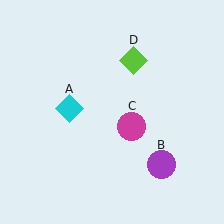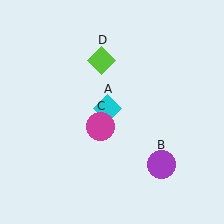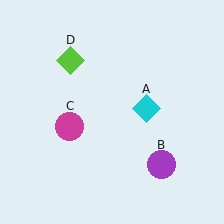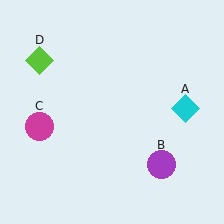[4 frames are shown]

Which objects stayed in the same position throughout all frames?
Purple circle (object B) remained stationary.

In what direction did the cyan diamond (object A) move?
The cyan diamond (object A) moved right.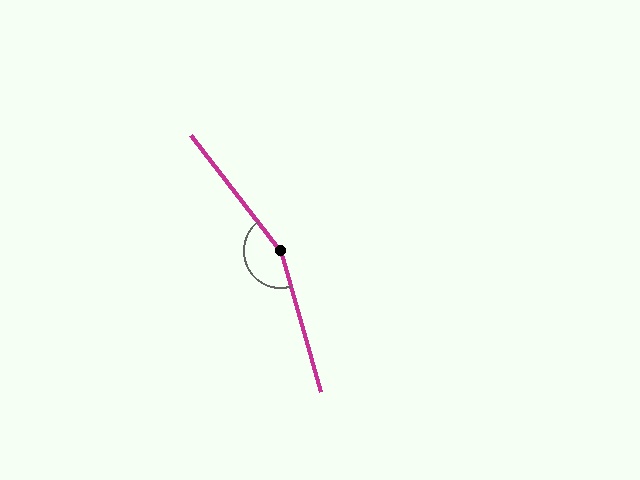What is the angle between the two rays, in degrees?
Approximately 158 degrees.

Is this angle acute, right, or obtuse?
It is obtuse.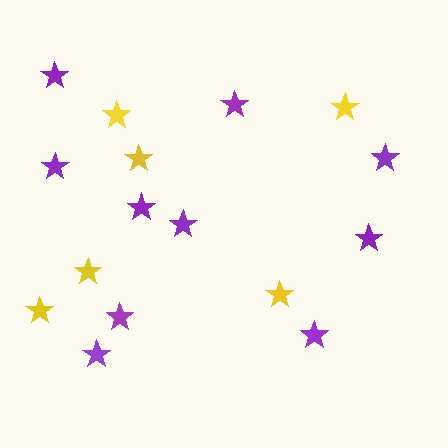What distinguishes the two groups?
There are 2 groups: one group of purple stars (10) and one group of yellow stars (6).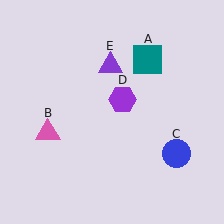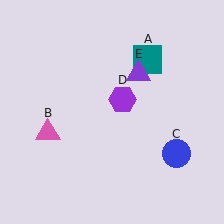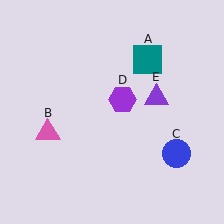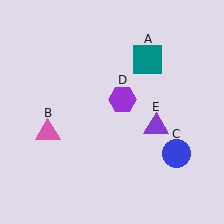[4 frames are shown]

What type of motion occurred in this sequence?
The purple triangle (object E) rotated clockwise around the center of the scene.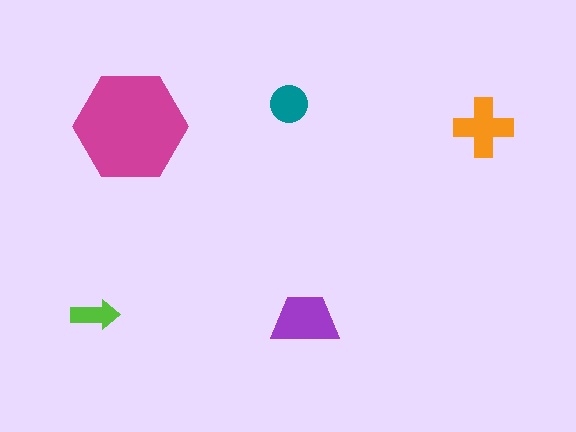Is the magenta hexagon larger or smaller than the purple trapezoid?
Larger.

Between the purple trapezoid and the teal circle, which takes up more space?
The purple trapezoid.